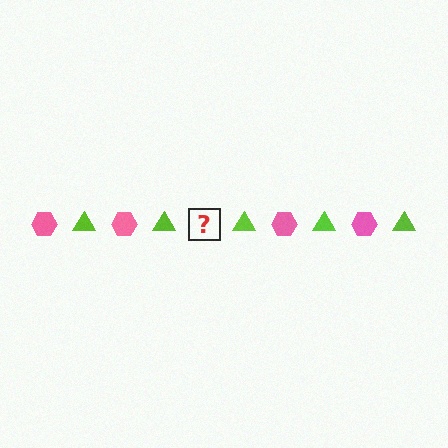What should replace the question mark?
The question mark should be replaced with a pink hexagon.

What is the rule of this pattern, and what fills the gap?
The rule is that the pattern alternates between pink hexagon and lime triangle. The gap should be filled with a pink hexagon.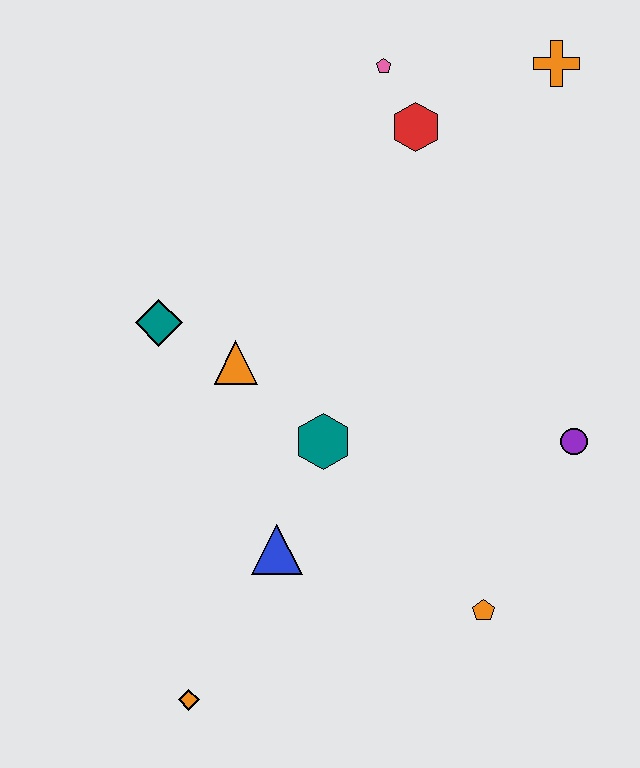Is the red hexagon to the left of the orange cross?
Yes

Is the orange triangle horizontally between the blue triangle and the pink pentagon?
No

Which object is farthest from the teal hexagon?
The orange cross is farthest from the teal hexagon.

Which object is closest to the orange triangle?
The teal diamond is closest to the orange triangle.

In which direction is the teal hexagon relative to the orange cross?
The teal hexagon is below the orange cross.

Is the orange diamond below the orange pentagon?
Yes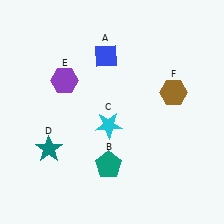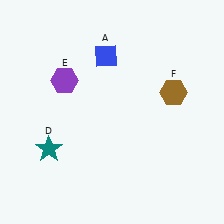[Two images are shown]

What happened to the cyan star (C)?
The cyan star (C) was removed in Image 2. It was in the bottom-left area of Image 1.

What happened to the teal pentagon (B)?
The teal pentagon (B) was removed in Image 2. It was in the bottom-left area of Image 1.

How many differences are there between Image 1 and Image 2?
There are 2 differences between the two images.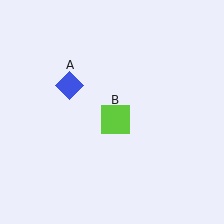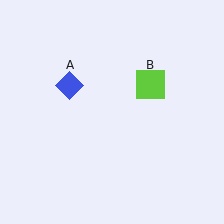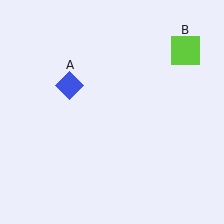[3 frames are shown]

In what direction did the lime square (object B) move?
The lime square (object B) moved up and to the right.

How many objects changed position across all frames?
1 object changed position: lime square (object B).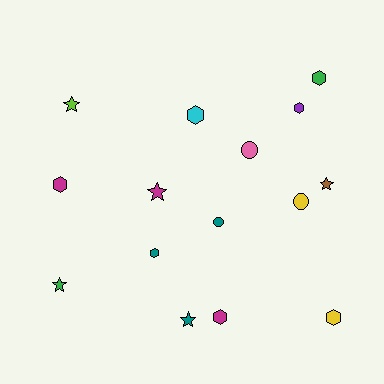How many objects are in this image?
There are 15 objects.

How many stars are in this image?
There are 5 stars.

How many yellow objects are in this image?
There are 2 yellow objects.